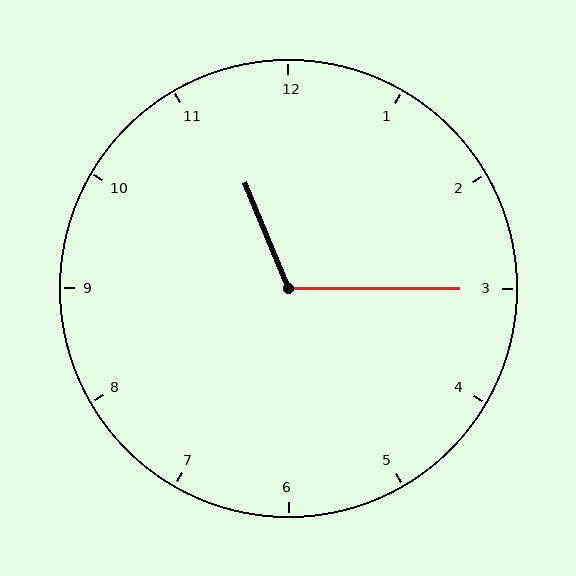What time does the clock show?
11:15.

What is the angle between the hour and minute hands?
Approximately 112 degrees.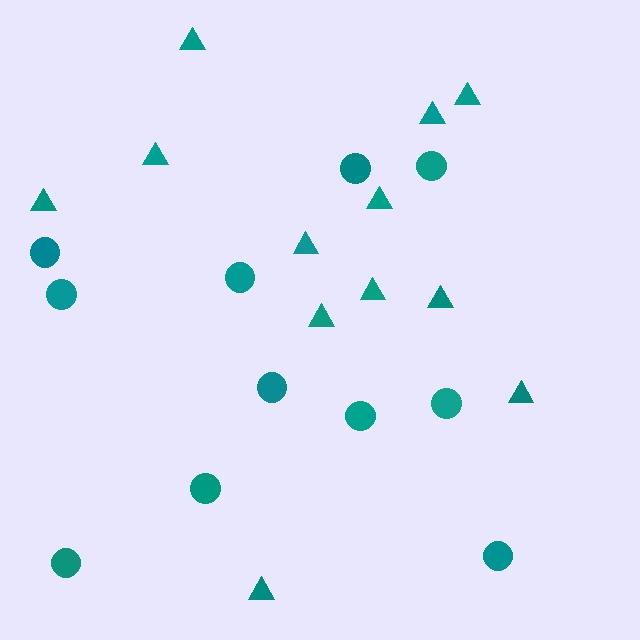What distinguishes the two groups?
There are 2 groups: one group of circles (11) and one group of triangles (12).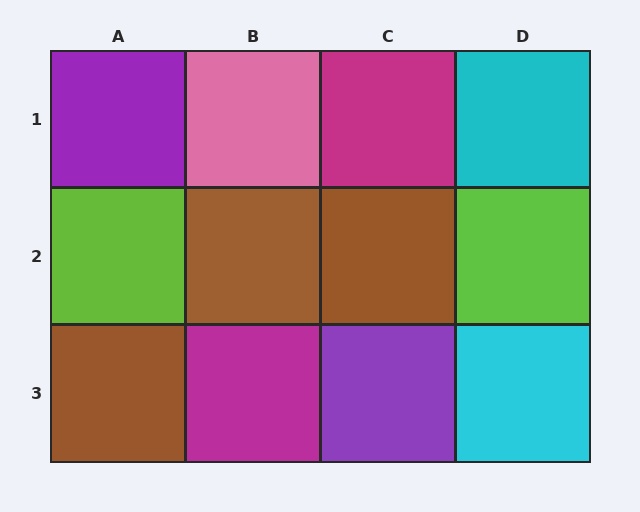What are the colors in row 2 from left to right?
Lime, brown, brown, lime.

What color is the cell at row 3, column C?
Purple.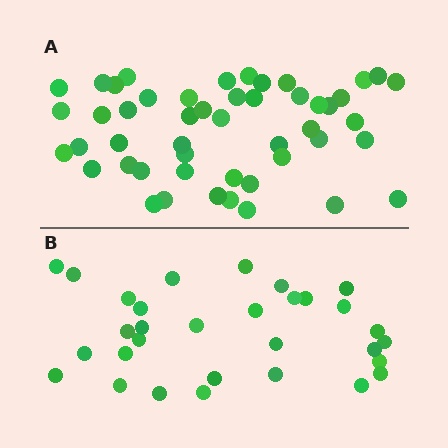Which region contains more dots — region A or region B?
Region A (the top region) has more dots.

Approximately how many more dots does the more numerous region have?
Region A has approximately 20 more dots than region B.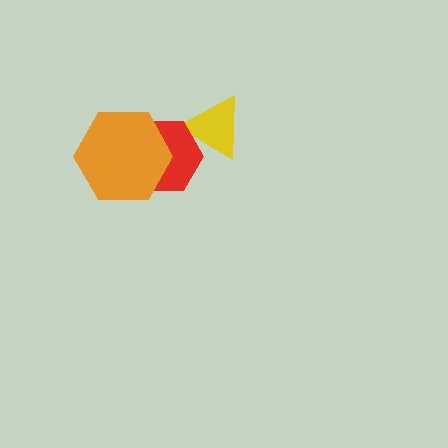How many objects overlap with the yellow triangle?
1 object overlaps with the yellow triangle.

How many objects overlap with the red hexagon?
2 objects overlap with the red hexagon.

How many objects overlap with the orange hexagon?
1 object overlaps with the orange hexagon.